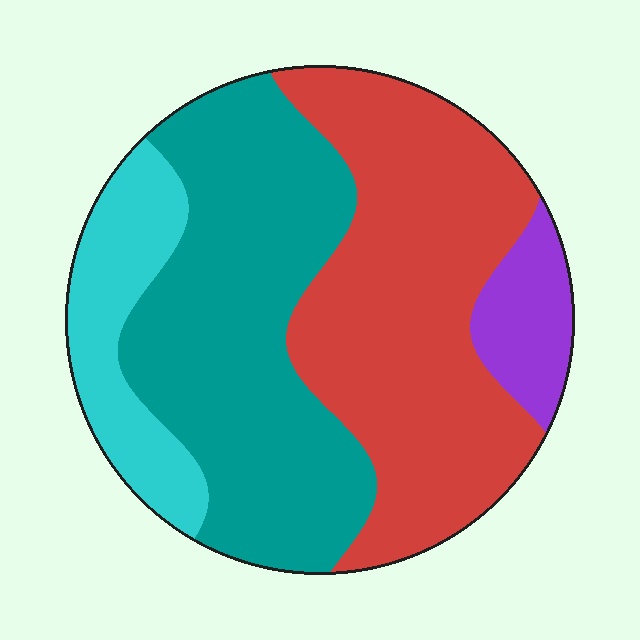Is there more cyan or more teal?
Teal.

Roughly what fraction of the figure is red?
Red takes up about two fifths (2/5) of the figure.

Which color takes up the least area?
Purple, at roughly 5%.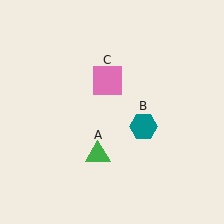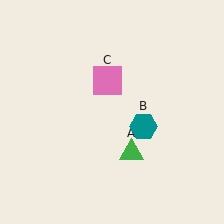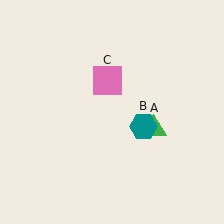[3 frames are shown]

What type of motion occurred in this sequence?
The green triangle (object A) rotated counterclockwise around the center of the scene.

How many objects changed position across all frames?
1 object changed position: green triangle (object A).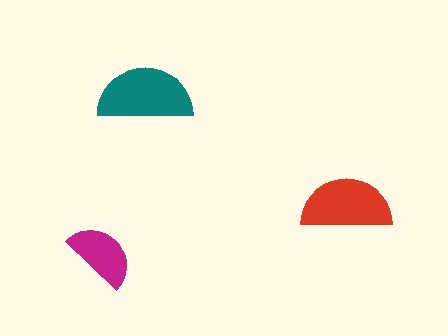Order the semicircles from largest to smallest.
the teal one, the red one, the magenta one.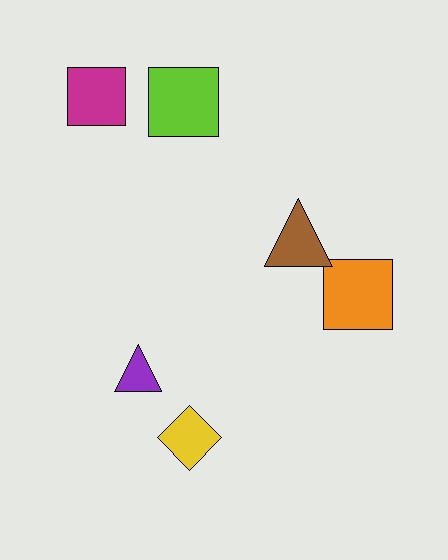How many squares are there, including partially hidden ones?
There are 3 squares.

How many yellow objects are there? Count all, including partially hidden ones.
There is 1 yellow object.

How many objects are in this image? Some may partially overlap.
There are 6 objects.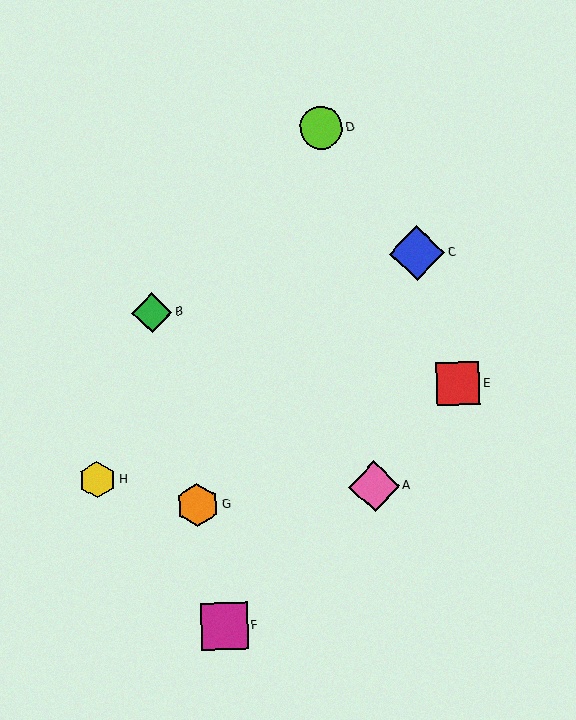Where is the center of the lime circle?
The center of the lime circle is at (321, 128).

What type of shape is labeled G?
Shape G is an orange hexagon.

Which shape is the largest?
The blue diamond (labeled C) is the largest.